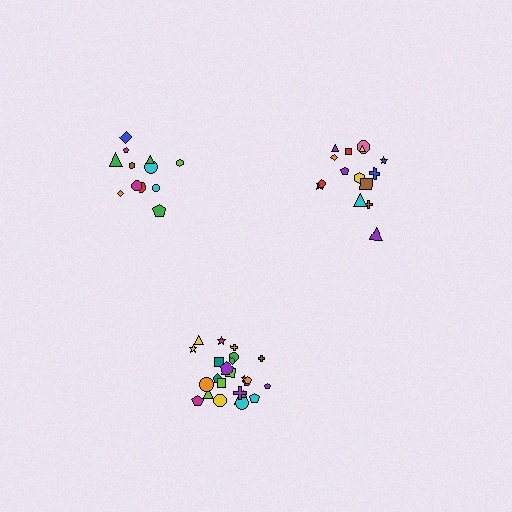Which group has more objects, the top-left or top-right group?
The top-right group.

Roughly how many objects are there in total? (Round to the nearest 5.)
Roughly 50 objects in total.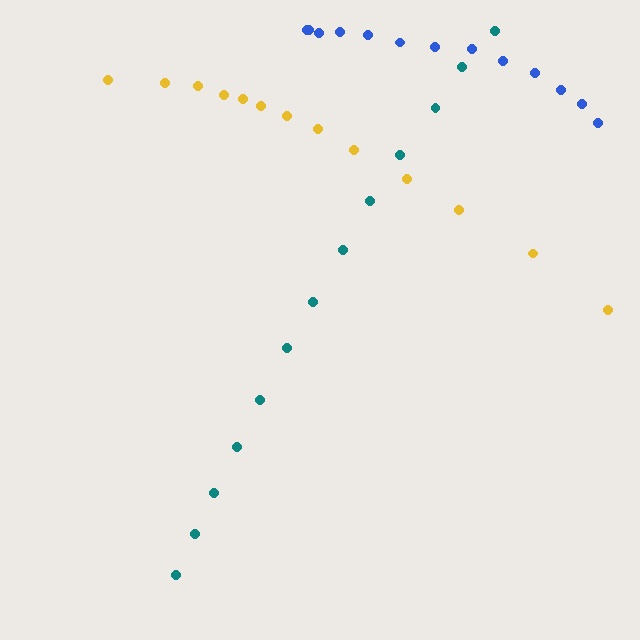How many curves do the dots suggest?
There are 3 distinct paths.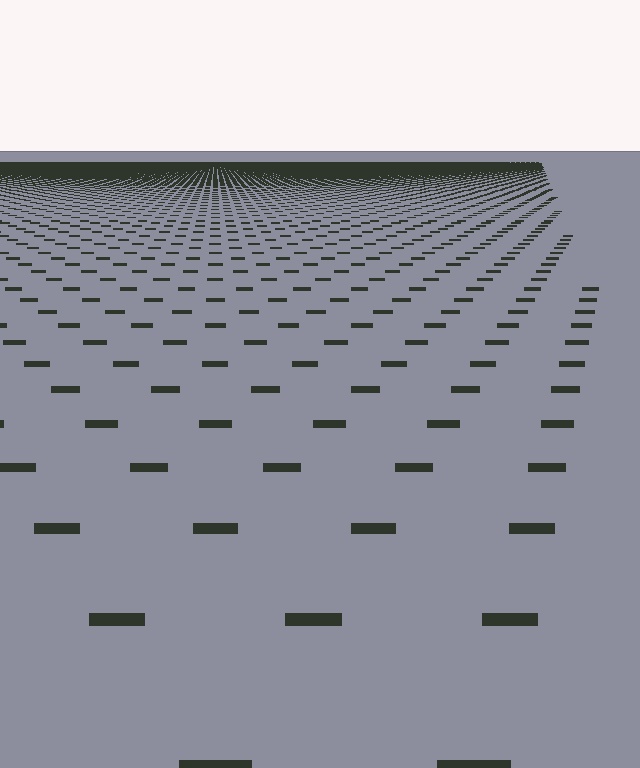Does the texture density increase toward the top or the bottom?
Density increases toward the top.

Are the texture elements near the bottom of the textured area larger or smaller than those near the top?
Larger. Near the bottom, elements are closer to the viewer and appear at a bigger on-screen size.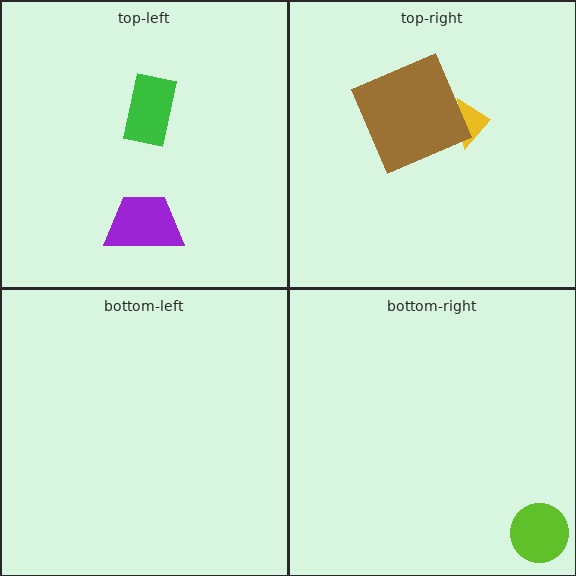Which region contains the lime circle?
The bottom-right region.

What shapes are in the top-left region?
The purple trapezoid, the green rectangle.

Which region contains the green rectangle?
The top-left region.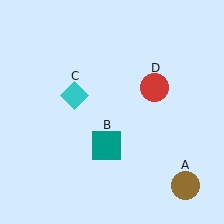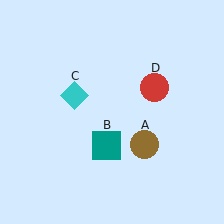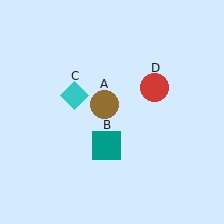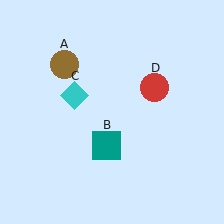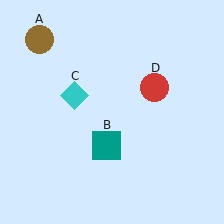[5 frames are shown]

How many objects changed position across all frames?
1 object changed position: brown circle (object A).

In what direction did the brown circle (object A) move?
The brown circle (object A) moved up and to the left.